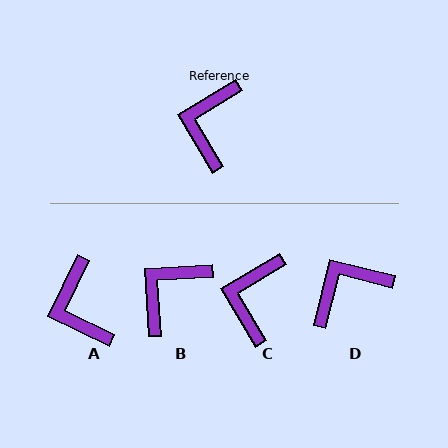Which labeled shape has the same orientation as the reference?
C.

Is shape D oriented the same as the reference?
No, it is off by about 45 degrees.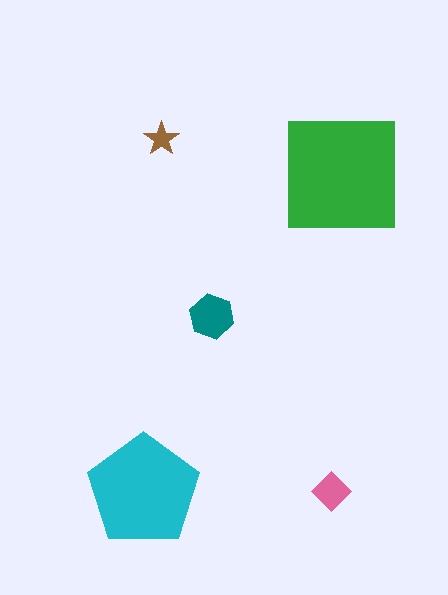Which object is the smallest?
The brown star.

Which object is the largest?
The green square.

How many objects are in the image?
There are 5 objects in the image.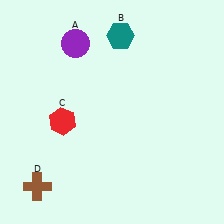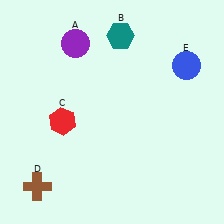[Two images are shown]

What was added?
A blue circle (E) was added in Image 2.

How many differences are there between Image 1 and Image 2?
There is 1 difference between the two images.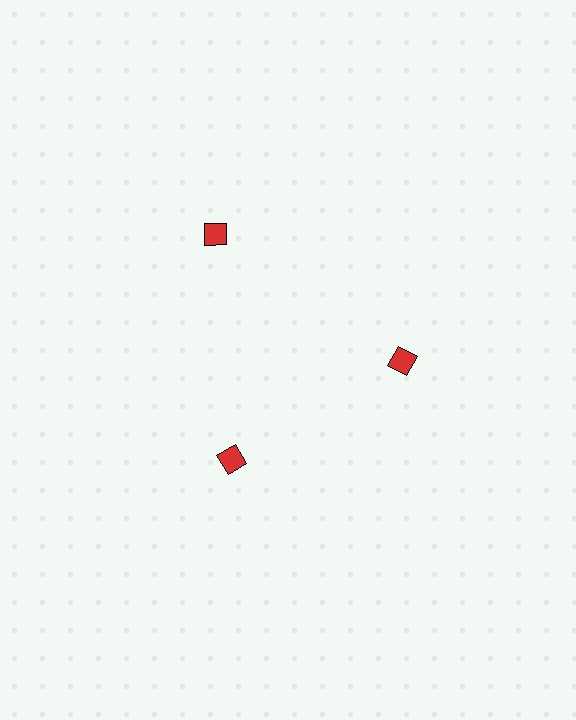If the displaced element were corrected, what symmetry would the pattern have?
It would have 3-fold rotational symmetry — the pattern would map onto itself every 120 degrees.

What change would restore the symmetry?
The symmetry would be restored by moving it inward, back onto the ring so that all 3 squares sit at equal angles and equal distance from the center.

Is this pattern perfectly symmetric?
No. The 3 red squares are arranged in a ring, but one element near the 11 o'clock position is pushed outward from the center, breaking the 3-fold rotational symmetry.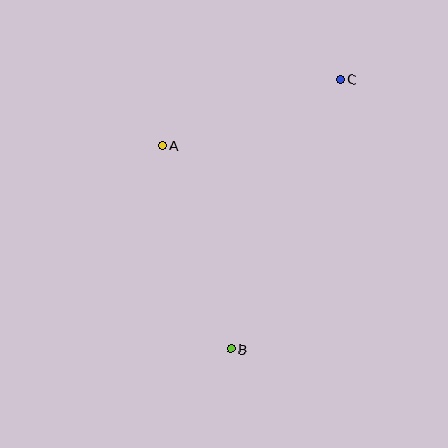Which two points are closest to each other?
Points A and C are closest to each other.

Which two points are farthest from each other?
Points B and C are farthest from each other.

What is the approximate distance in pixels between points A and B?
The distance between A and B is approximately 215 pixels.